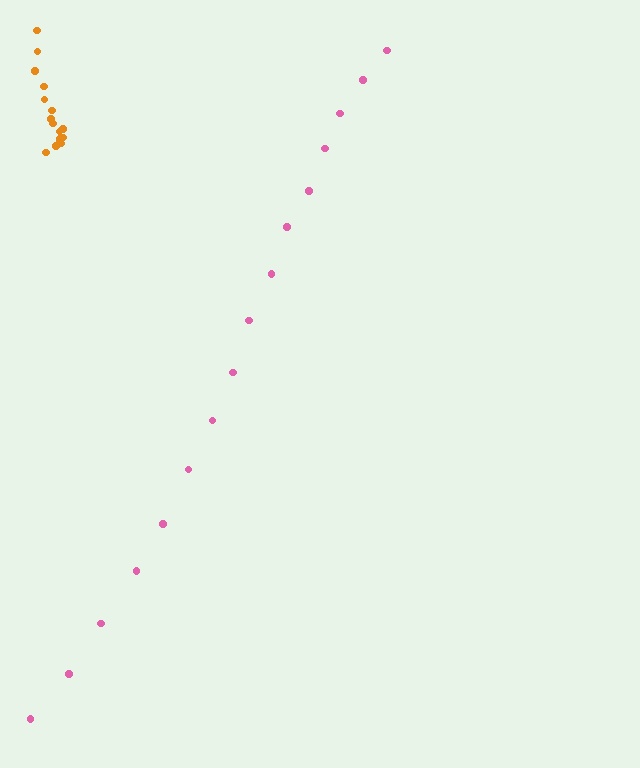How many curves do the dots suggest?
There are 2 distinct paths.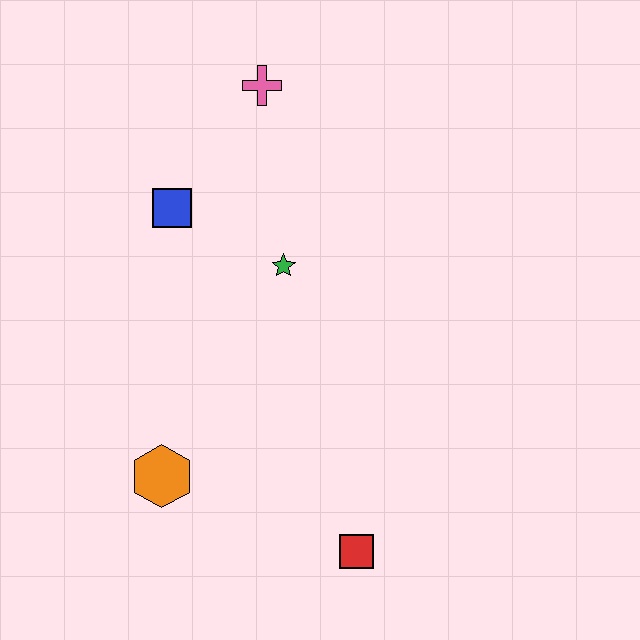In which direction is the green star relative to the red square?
The green star is above the red square.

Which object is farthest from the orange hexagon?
The pink cross is farthest from the orange hexagon.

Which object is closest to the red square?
The orange hexagon is closest to the red square.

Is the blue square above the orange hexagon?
Yes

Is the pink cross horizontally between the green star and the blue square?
Yes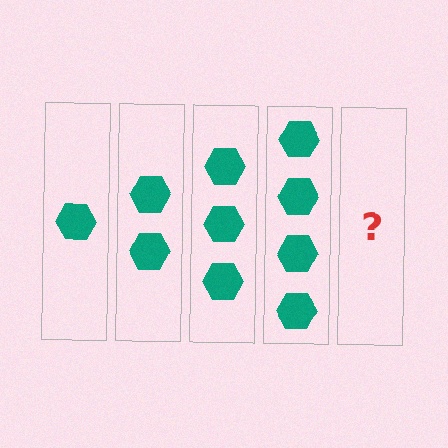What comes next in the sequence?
The next element should be 5 hexagons.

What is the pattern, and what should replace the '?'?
The pattern is that each step adds one more hexagon. The '?' should be 5 hexagons.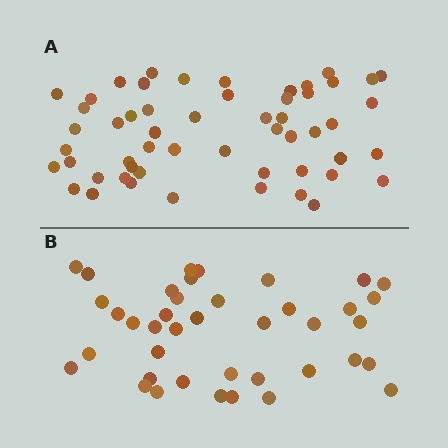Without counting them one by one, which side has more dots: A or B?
Region A (the top region) has more dots.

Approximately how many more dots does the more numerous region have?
Region A has approximately 15 more dots than region B.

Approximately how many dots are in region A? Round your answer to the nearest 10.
About 50 dots. (The exact count is 54, which rounds to 50.)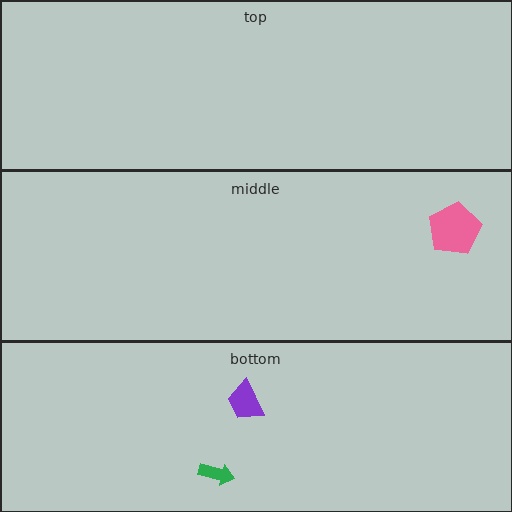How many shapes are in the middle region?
1.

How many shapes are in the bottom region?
2.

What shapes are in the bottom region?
The purple trapezoid, the green arrow.